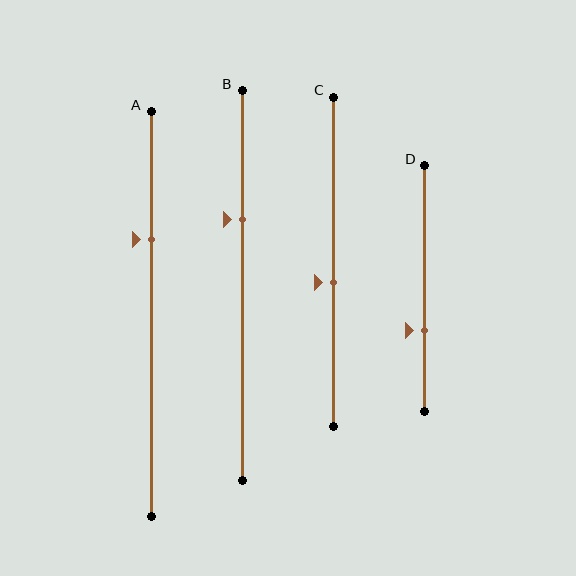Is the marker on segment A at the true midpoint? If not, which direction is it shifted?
No, the marker on segment A is shifted upward by about 18% of the segment length.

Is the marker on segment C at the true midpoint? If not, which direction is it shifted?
No, the marker on segment C is shifted downward by about 6% of the segment length.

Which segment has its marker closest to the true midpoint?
Segment C has its marker closest to the true midpoint.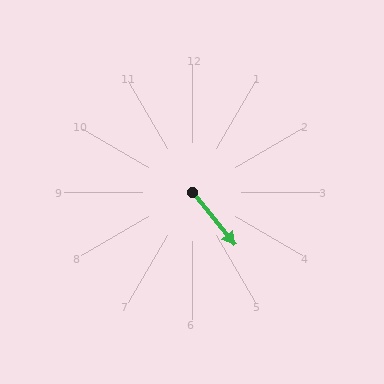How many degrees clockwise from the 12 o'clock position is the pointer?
Approximately 141 degrees.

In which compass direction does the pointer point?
Southeast.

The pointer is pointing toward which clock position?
Roughly 5 o'clock.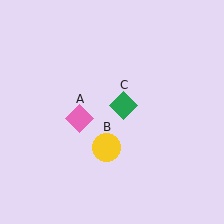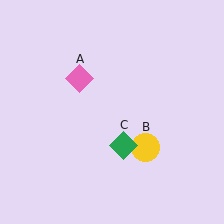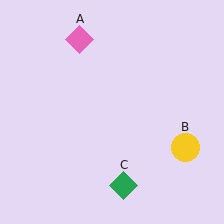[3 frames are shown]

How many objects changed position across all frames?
3 objects changed position: pink diamond (object A), yellow circle (object B), green diamond (object C).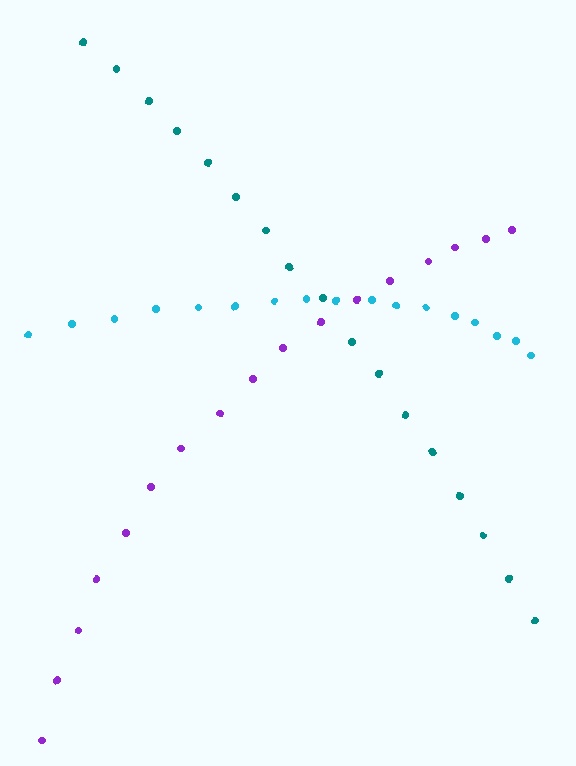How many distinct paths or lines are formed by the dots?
There are 3 distinct paths.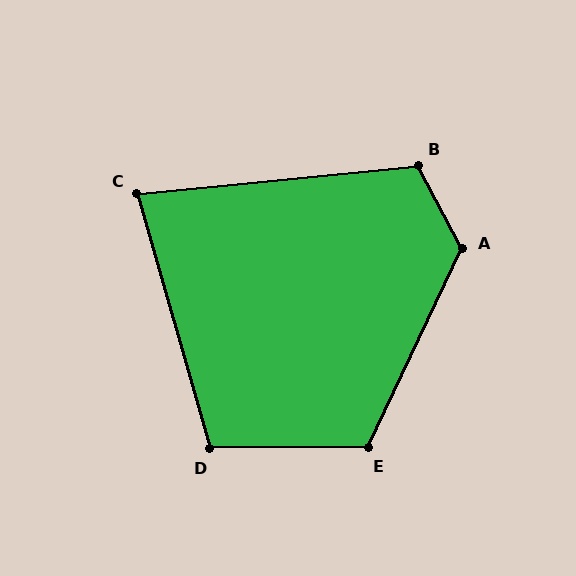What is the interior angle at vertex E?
Approximately 116 degrees (obtuse).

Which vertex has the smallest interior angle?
C, at approximately 80 degrees.